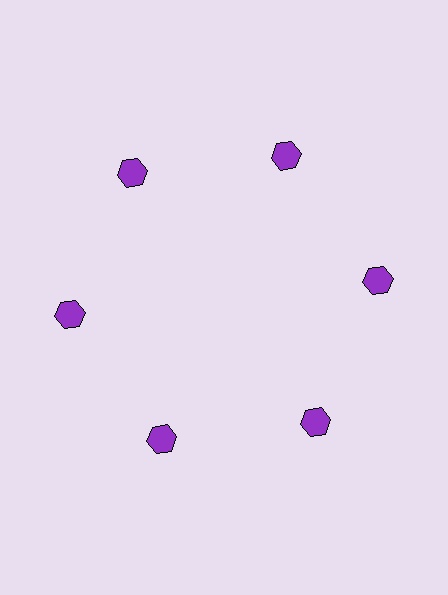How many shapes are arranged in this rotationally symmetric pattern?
There are 6 shapes, arranged in 6 groups of 1.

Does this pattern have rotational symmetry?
Yes, this pattern has 6-fold rotational symmetry. It looks the same after rotating 60 degrees around the center.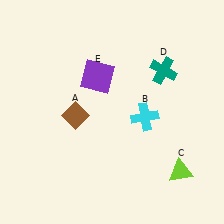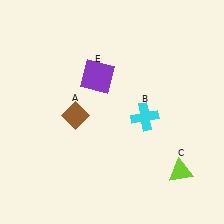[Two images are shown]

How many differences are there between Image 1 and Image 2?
There is 1 difference between the two images.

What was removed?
The teal cross (D) was removed in Image 2.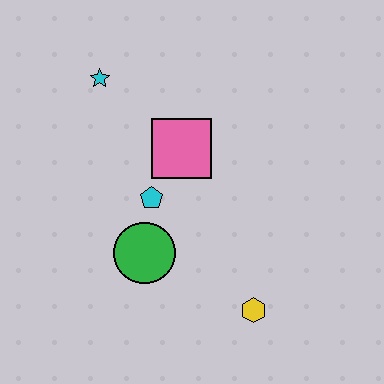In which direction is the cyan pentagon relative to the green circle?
The cyan pentagon is above the green circle.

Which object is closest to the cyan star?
The pink square is closest to the cyan star.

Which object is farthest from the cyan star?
The yellow hexagon is farthest from the cyan star.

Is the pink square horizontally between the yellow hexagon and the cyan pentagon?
Yes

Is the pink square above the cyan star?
No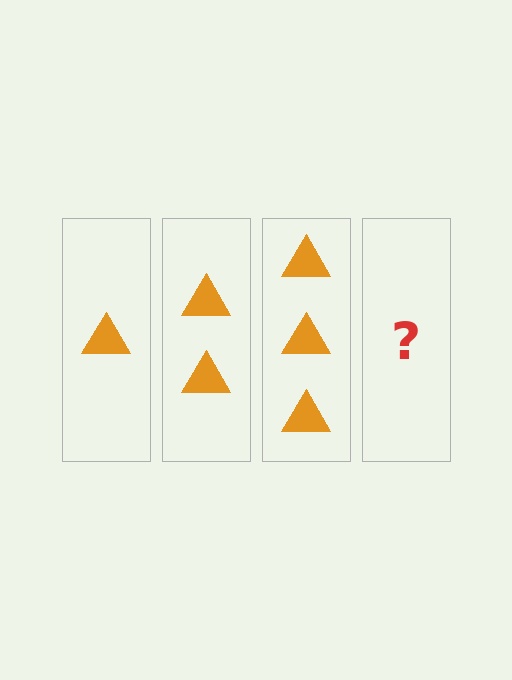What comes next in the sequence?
The next element should be 4 triangles.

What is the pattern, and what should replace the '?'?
The pattern is that each step adds one more triangle. The '?' should be 4 triangles.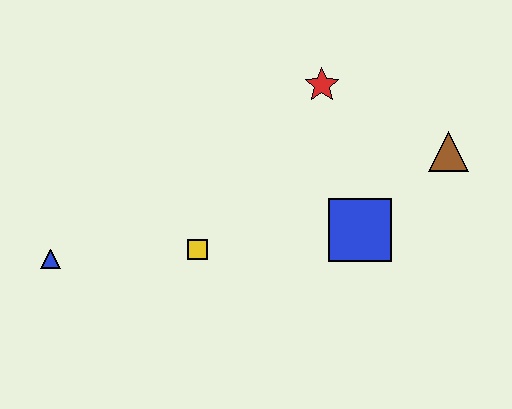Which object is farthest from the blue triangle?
The brown triangle is farthest from the blue triangle.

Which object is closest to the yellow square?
The blue triangle is closest to the yellow square.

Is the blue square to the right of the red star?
Yes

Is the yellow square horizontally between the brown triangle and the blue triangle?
Yes